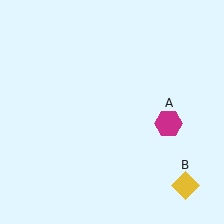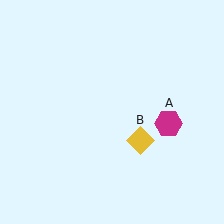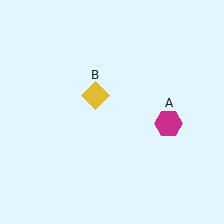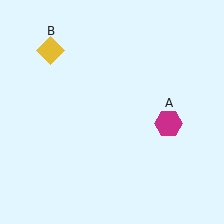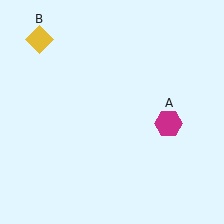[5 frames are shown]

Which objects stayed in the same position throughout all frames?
Magenta hexagon (object A) remained stationary.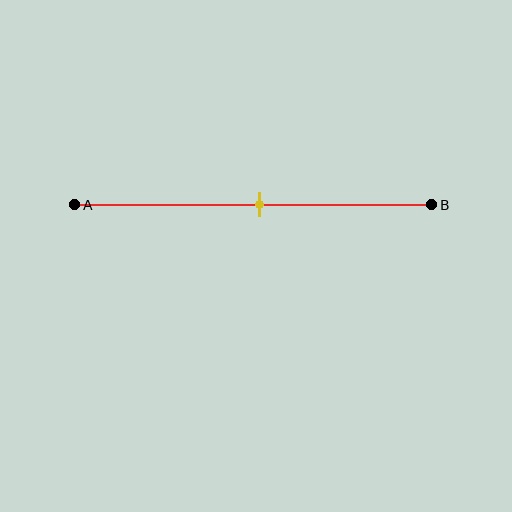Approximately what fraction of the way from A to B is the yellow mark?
The yellow mark is approximately 50% of the way from A to B.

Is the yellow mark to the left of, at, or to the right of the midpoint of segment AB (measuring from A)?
The yellow mark is approximately at the midpoint of segment AB.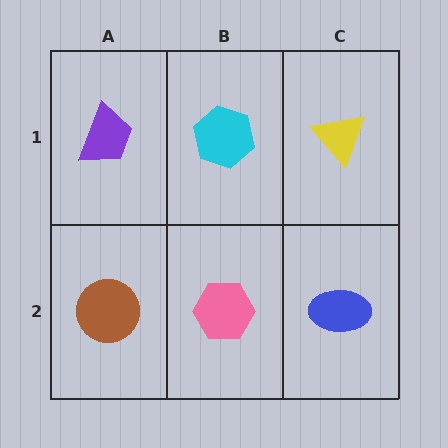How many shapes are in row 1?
3 shapes.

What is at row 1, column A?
A purple trapezoid.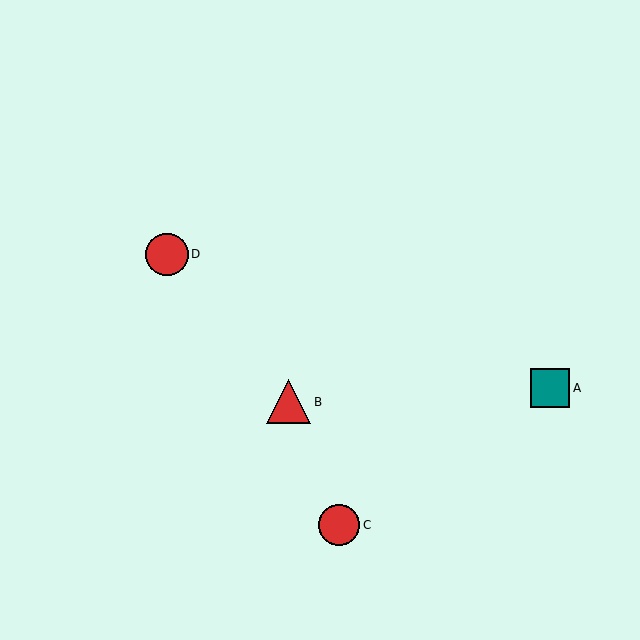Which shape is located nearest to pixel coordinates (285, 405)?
The red triangle (labeled B) at (289, 402) is nearest to that location.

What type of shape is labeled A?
Shape A is a teal square.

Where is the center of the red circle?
The center of the red circle is at (167, 254).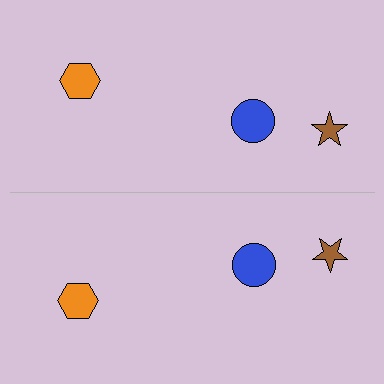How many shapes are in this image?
There are 6 shapes in this image.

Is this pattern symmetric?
Yes, this pattern has bilateral (reflection) symmetry.